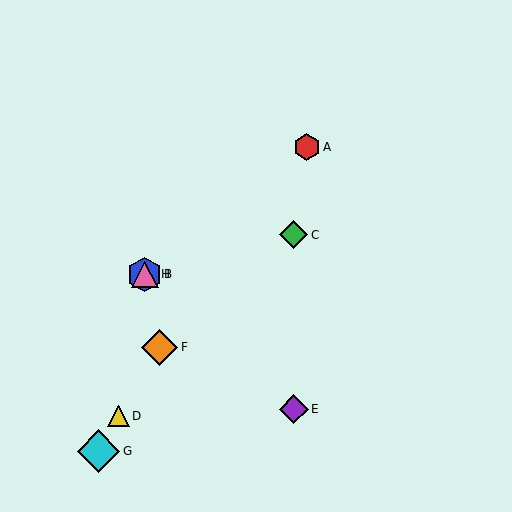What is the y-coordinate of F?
Object F is at y≈347.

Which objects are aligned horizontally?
Objects B, H are aligned horizontally.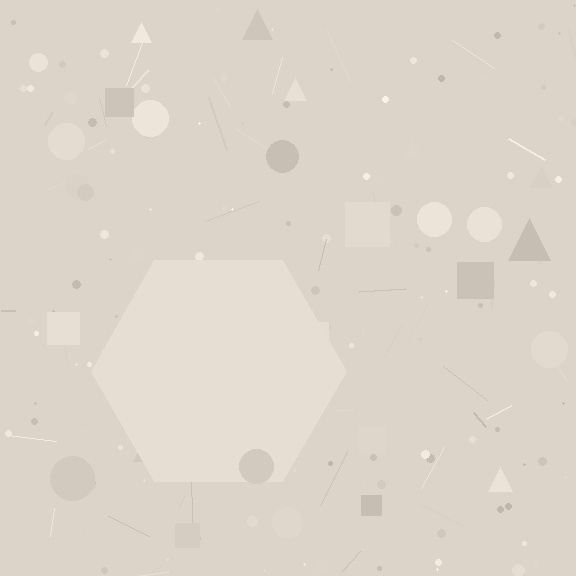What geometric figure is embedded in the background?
A hexagon is embedded in the background.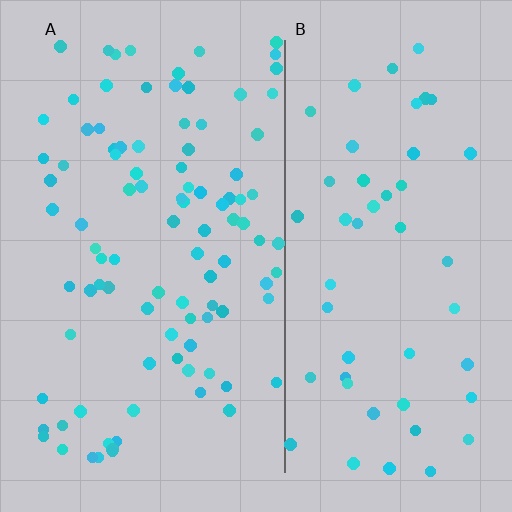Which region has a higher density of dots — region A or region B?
A (the left).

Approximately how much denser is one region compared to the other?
Approximately 1.9× — region A over region B.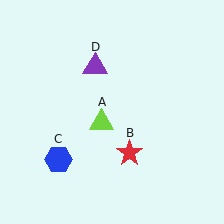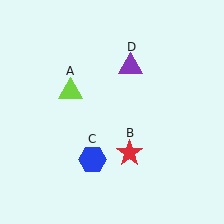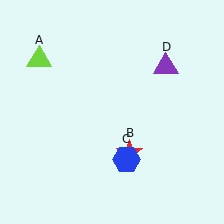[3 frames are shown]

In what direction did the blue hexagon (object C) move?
The blue hexagon (object C) moved right.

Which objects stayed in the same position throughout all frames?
Red star (object B) remained stationary.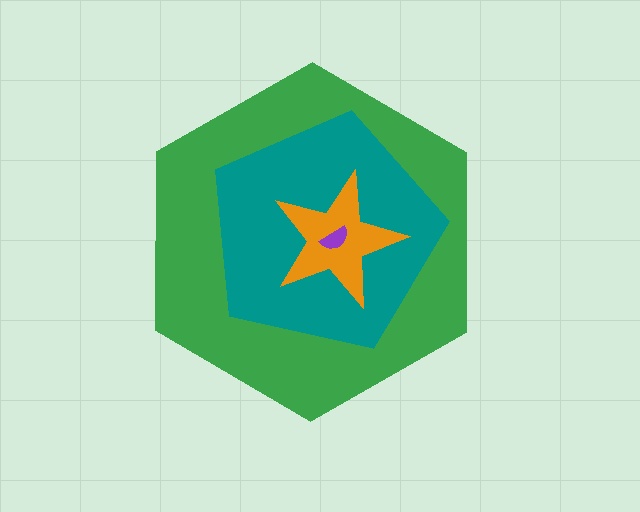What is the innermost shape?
The purple semicircle.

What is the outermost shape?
The green hexagon.